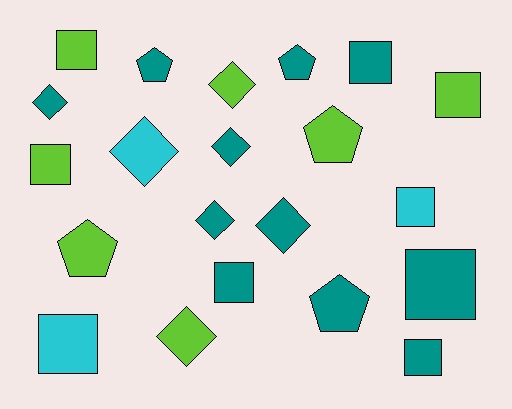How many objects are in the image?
There are 21 objects.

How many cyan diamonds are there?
There is 1 cyan diamond.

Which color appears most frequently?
Teal, with 11 objects.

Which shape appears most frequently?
Square, with 9 objects.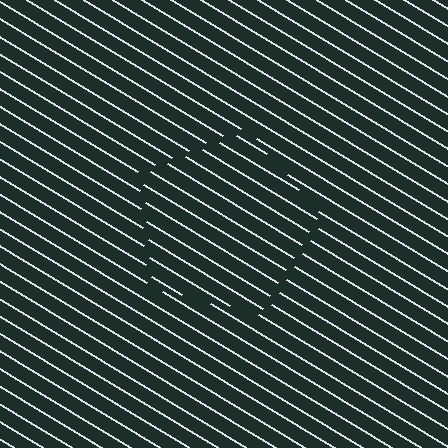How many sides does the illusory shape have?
5 sides — the line-ends trace a pentagon.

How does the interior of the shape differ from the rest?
The interior of the shape contains the same grating, shifted by half a period — the contour is defined by the phase discontinuity where line-ends from the inner and outer gratings abut.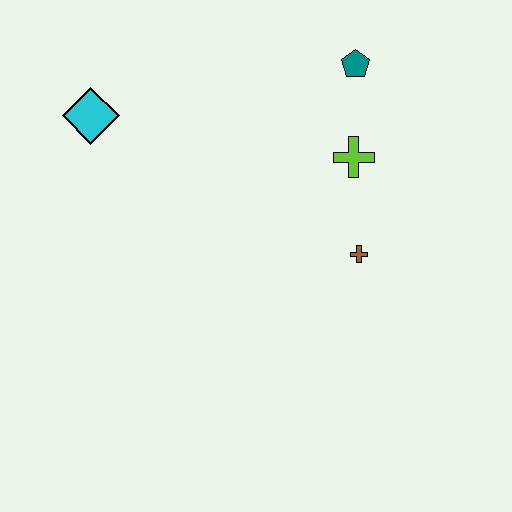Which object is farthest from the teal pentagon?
The cyan diamond is farthest from the teal pentagon.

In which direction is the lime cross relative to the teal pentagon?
The lime cross is below the teal pentagon.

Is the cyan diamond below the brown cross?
No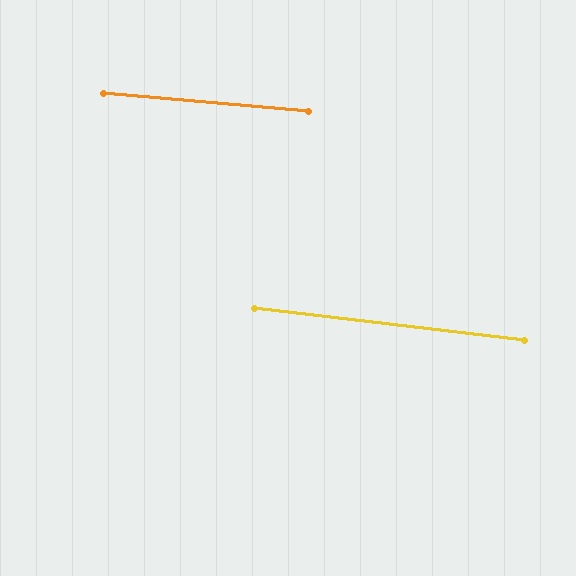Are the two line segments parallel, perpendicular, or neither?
Parallel — their directions differ by only 1.7°.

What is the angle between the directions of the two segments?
Approximately 2 degrees.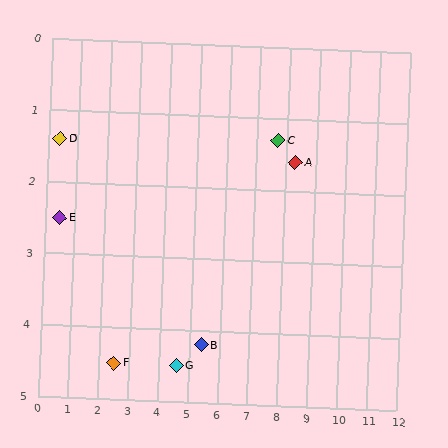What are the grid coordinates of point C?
Point C is at approximately (7.7, 1.3).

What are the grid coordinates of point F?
Point F is at approximately (2.5, 4.5).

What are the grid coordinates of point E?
Point E is at approximately (0.5, 2.5).